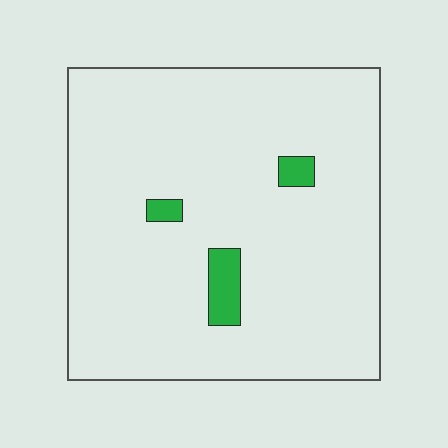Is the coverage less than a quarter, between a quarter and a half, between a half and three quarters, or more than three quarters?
Less than a quarter.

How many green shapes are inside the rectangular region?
3.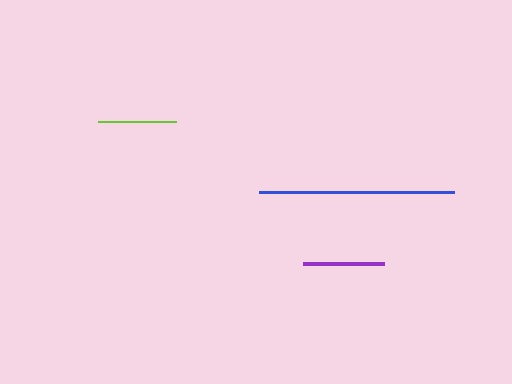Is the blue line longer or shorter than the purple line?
The blue line is longer than the purple line.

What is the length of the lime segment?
The lime segment is approximately 78 pixels long.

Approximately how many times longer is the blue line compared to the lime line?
The blue line is approximately 2.5 times the length of the lime line.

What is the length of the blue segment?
The blue segment is approximately 194 pixels long.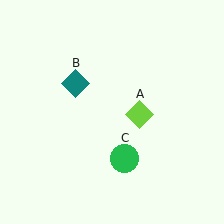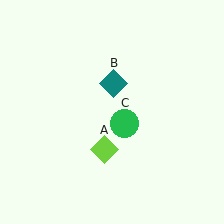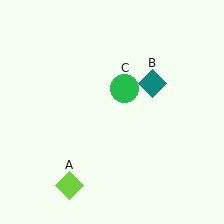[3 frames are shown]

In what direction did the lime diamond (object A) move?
The lime diamond (object A) moved down and to the left.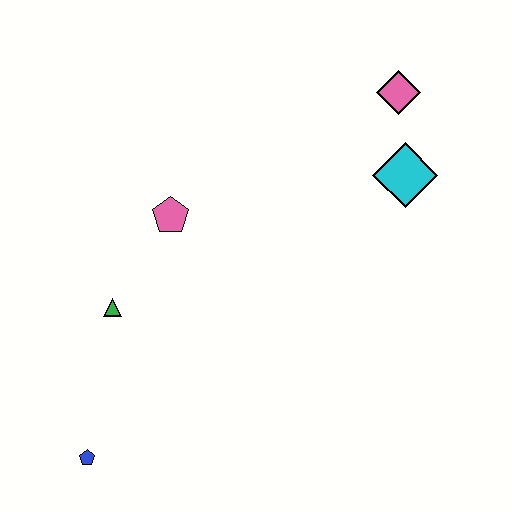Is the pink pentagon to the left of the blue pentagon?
No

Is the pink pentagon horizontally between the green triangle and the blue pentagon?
No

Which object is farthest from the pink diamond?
The blue pentagon is farthest from the pink diamond.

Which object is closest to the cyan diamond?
The pink diamond is closest to the cyan diamond.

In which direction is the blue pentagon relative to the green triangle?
The blue pentagon is below the green triangle.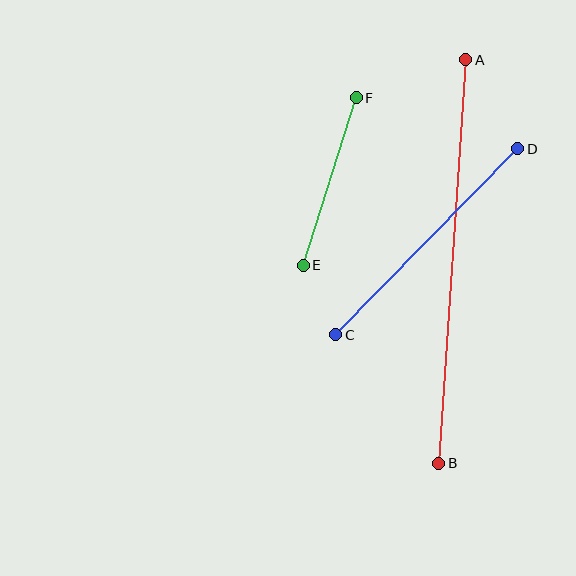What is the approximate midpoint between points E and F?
The midpoint is at approximately (330, 182) pixels.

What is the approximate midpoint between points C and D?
The midpoint is at approximately (427, 242) pixels.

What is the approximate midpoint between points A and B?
The midpoint is at approximately (452, 262) pixels.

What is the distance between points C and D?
The distance is approximately 260 pixels.